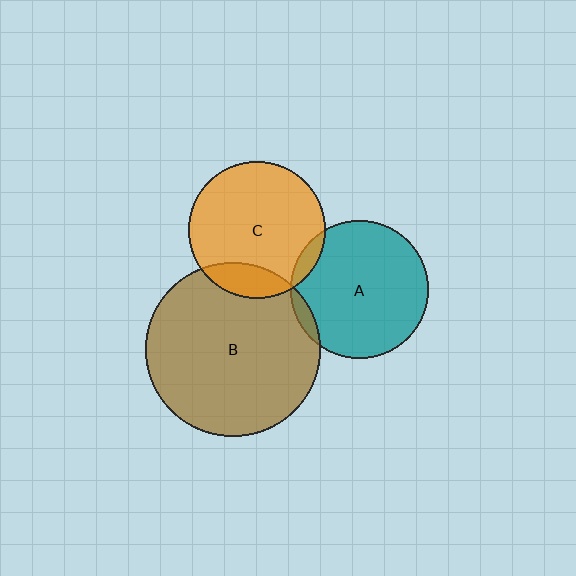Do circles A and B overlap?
Yes.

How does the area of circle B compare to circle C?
Approximately 1.6 times.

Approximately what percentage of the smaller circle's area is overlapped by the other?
Approximately 5%.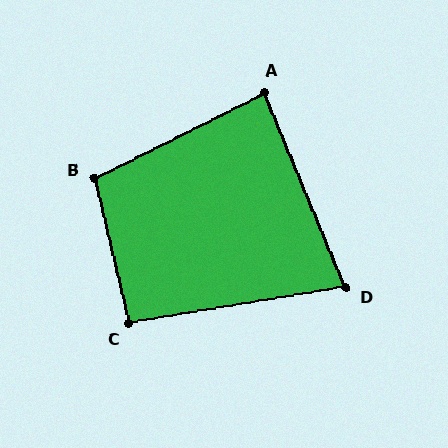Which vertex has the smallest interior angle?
D, at approximately 77 degrees.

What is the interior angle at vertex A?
Approximately 86 degrees (approximately right).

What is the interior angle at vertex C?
Approximately 94 degrees (approximately right).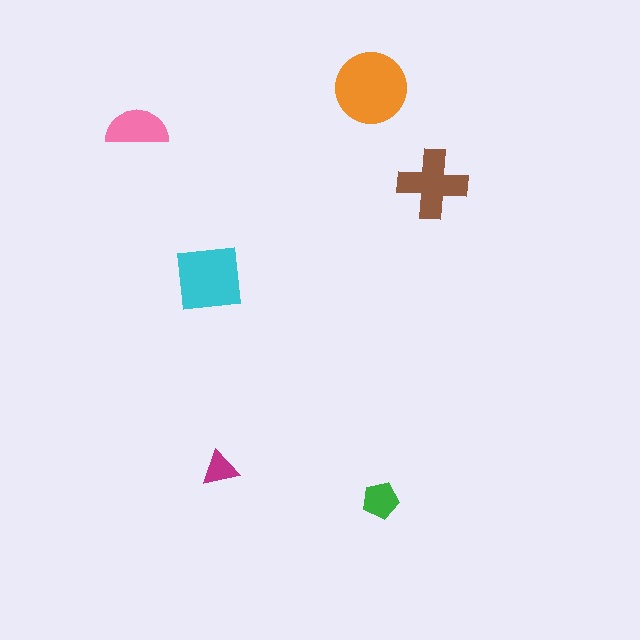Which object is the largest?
The orange circle.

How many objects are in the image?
There are 6 objects in the image.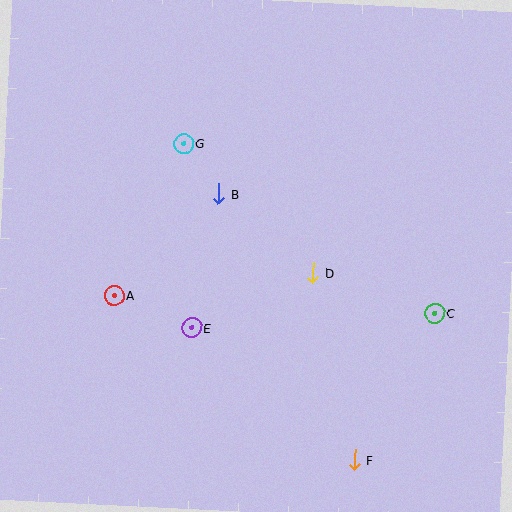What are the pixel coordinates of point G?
Point G is at (184, 144).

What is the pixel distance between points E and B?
The distance between E and B is 137 pixels.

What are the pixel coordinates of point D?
Point D is at (313, 273).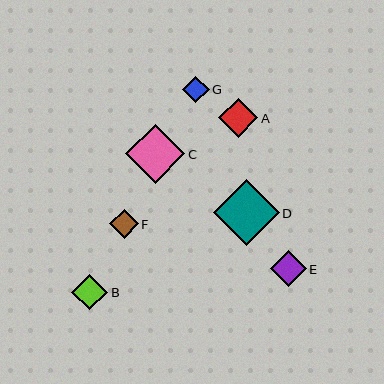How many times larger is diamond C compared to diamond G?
Diamond C is approximately 2.2 times the size of diamond G.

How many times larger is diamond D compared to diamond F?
Diamond D is approximately 2.3 times the size of diamond F.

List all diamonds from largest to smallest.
From largest to smallest: D, C, A, E, B, F, G.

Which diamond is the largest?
Diamond D is the largest with a size of approximately 66 pixels.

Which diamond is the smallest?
Diamond G is the smallest with a size of approximately 27 pixels.